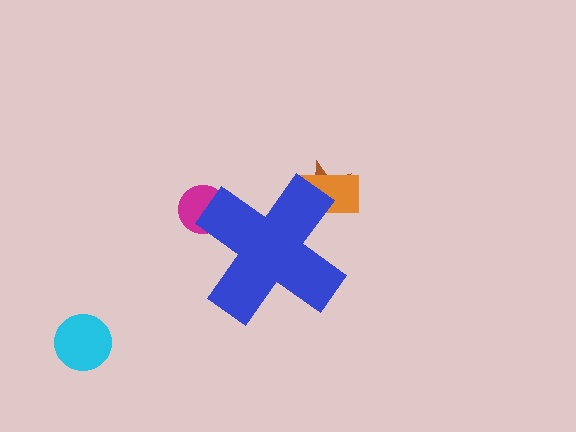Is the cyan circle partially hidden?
No, the cyan circle is fully visible.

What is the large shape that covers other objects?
A blue cross.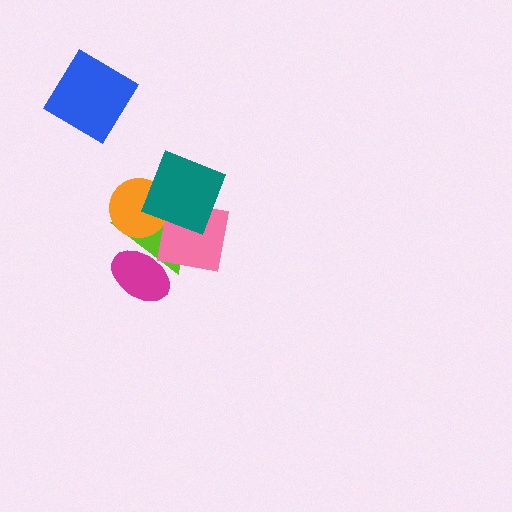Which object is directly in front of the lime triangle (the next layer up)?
The pink square is directly in front of the lime triangle.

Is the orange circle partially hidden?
Yes, it is partially covered by another shape.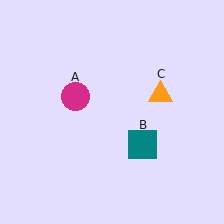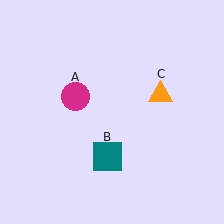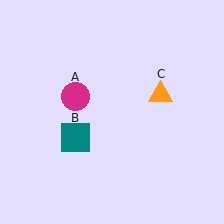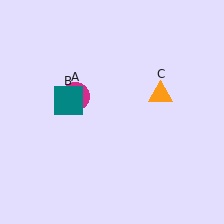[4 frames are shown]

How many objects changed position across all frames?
1 object changed position: teal square (object B).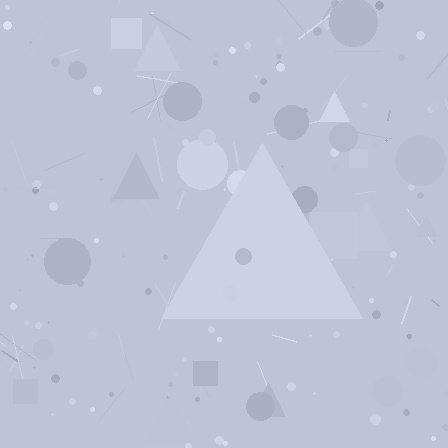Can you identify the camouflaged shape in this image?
The camouflaged shape is a triangle.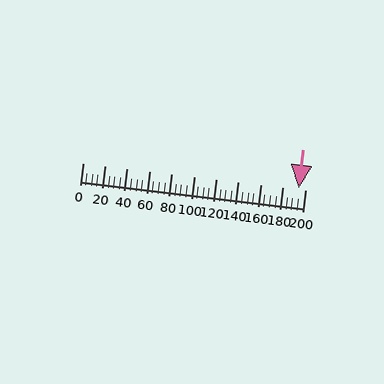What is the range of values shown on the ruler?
The ruler shows values from 0 to 200.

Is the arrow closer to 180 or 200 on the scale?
The arrow is closer to 200.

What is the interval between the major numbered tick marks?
The major tick marks are spaced 20 units apart.